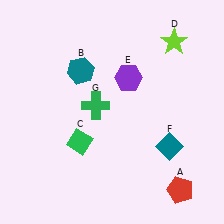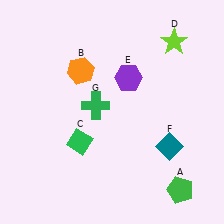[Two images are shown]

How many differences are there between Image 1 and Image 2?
There are 2 differences between the two images.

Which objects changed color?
A changed from red to green. B changed from teal to orange.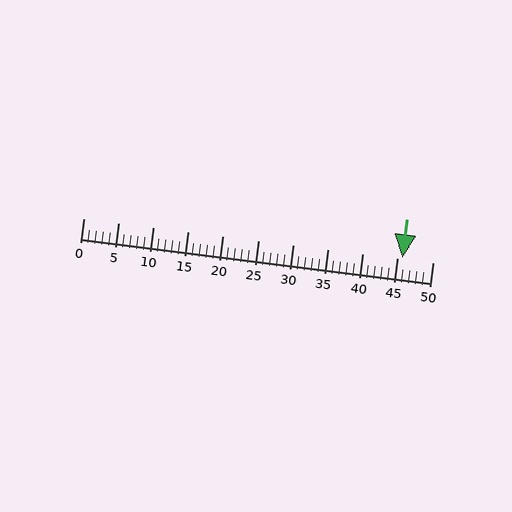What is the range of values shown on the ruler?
The ruler shows values from 0 to 50.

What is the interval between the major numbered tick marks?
The major tick marks are spaced 5 units apart.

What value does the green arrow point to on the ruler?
The green arrow points to approximately 46.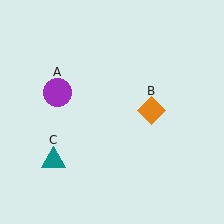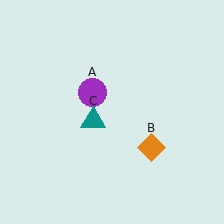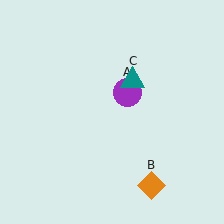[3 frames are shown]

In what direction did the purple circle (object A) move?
The purple circle (object A) moved right.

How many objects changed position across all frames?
3 objects changed position: purple circle (object A), orange diamond (object B), teal triangle (object C).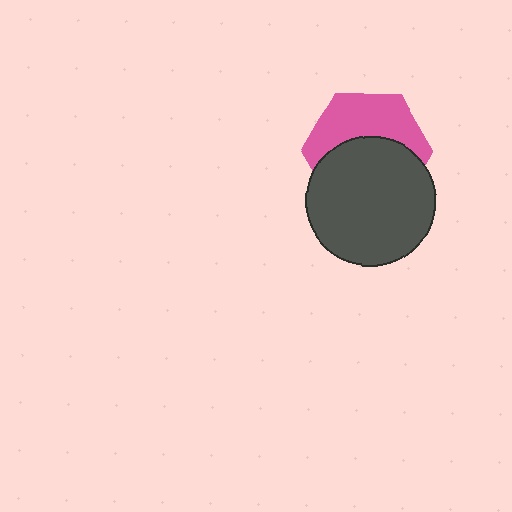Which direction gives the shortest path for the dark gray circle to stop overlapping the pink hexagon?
Moving down gives the shortest separation.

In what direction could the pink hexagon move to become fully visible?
The pink hexagon could move up. That would shift it out from behind the dark gray circle entirely.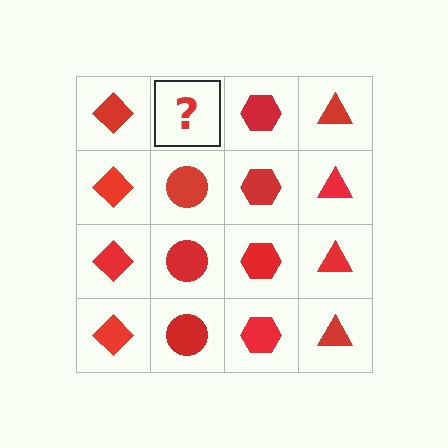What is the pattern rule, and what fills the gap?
The rule is that each column has a consistent shape. The gap should be filled with a red circle.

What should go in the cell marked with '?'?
The missing cell should contain a red circle.